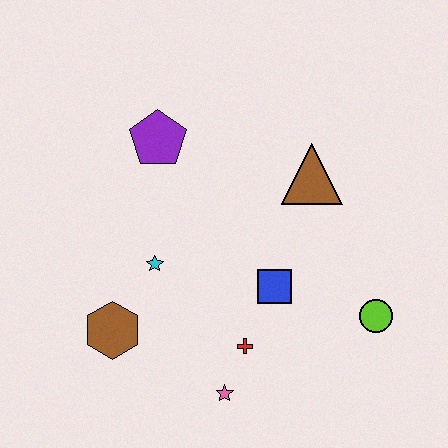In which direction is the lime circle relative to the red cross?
The lime circle is to the right of the red cross.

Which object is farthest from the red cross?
The purple pentagon is farthest from the red cross.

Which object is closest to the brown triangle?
The blue square is closest to the brown triangle.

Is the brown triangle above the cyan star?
Yes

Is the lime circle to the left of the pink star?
No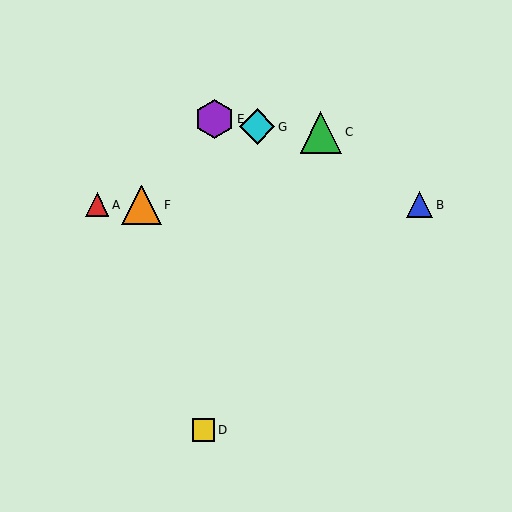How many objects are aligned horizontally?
3 objects (A, B, F) are aligned horizontally.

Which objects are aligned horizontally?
Objects A, B, F are aligned horizontally.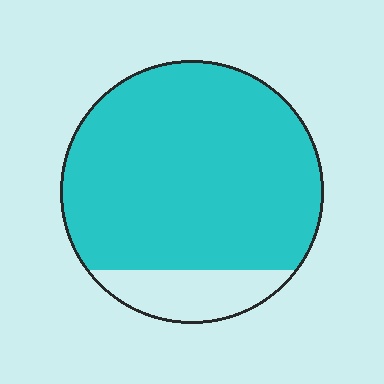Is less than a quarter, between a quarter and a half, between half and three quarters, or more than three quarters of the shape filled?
More than three quarters.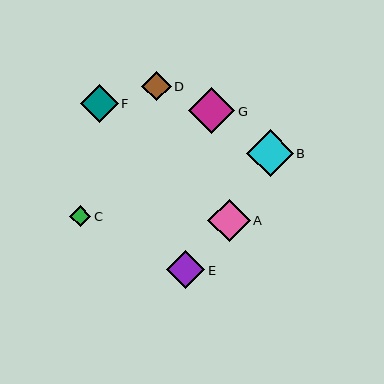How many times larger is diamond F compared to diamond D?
Diamond F is approximately 1.3 times the size of diamond D.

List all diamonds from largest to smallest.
From largest to smallest: B, G, A, F, E, D, C.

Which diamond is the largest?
Diamond B is the largest with a size of approximately 46 pixels.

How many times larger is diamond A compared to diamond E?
Diamond A is approximately 1.1 times the size of diamond E.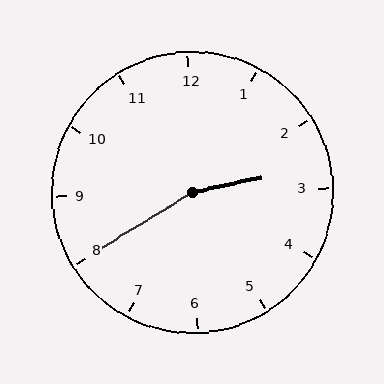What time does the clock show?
2:40.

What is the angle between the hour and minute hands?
Approximately 160 degrees.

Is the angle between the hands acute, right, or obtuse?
It is obtuse.